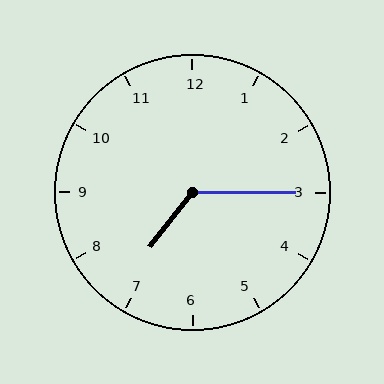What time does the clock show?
7:15.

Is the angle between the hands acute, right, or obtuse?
It is obtuse.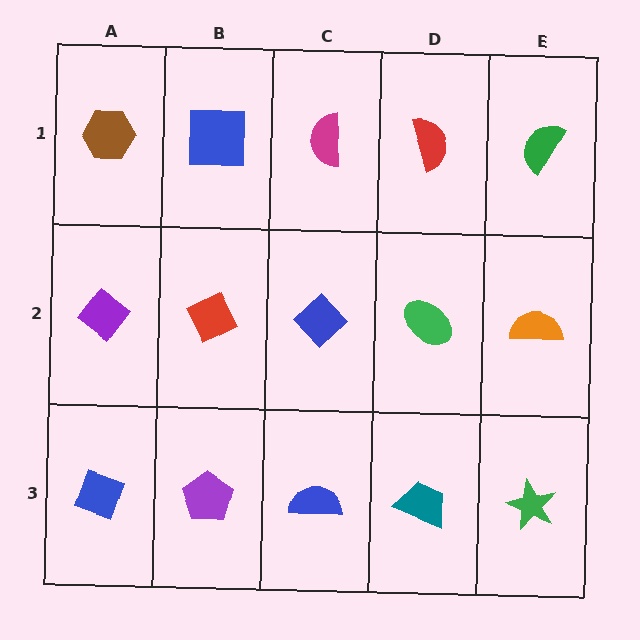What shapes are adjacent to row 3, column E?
An orange semicircle (row 2, column E), a teal trapezoid (row 3, column D).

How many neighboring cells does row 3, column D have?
3.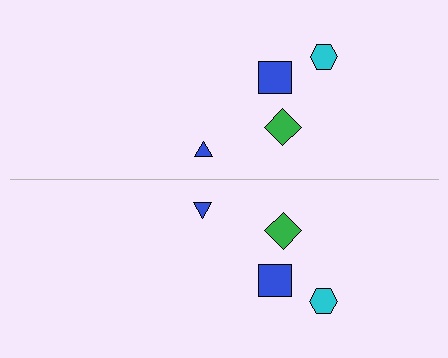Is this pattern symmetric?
Yes, this pattern has bilateral (reflection) symmetry.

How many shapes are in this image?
There are 8 shapes in this image.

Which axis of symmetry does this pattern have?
The pattern has a horizontal axis of symmetry running through the center of the image.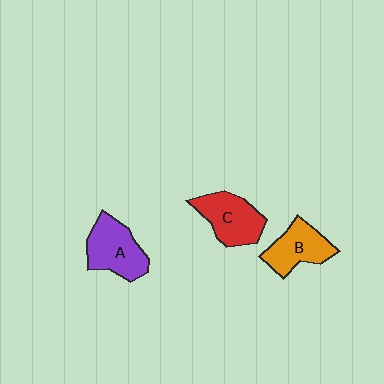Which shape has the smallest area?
Shape B (orange).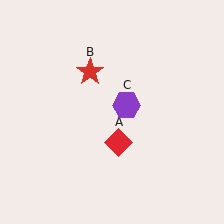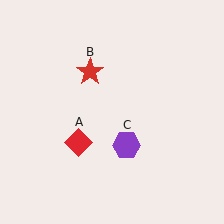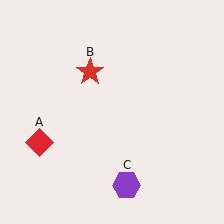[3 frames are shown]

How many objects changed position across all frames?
2 objects changed position: red diamond (object A), purple hexagon (object C).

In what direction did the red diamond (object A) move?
The red diamond (object A) moved left.